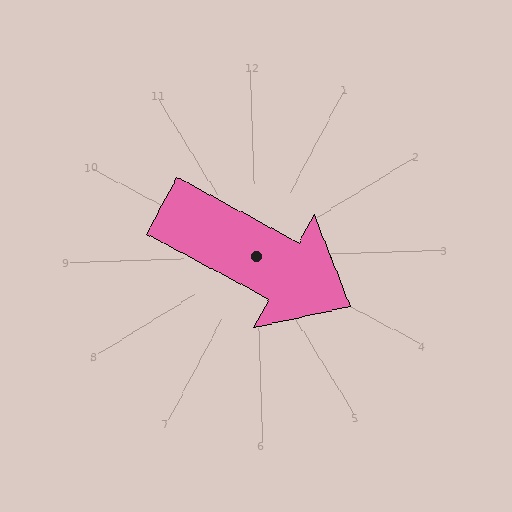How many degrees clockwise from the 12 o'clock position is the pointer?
Approximately 120 degrees.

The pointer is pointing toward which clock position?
Roughly 4 o'clock.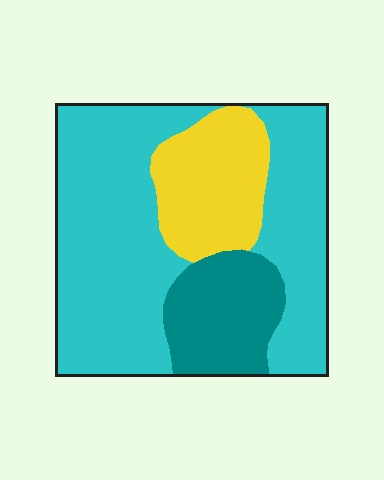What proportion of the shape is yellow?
Yellow covers roughly 20% of the shape.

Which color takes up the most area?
Cyan, at roughly 65%.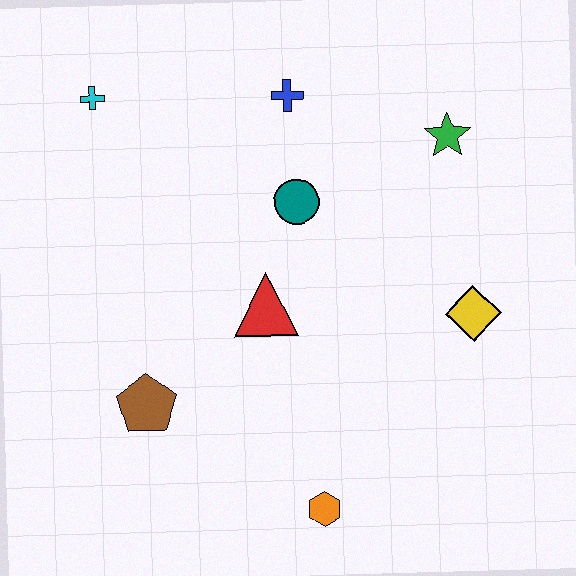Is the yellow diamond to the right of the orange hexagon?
Yes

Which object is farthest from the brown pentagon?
The green star is farthest from the brown pentagon.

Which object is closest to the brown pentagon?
The red triangle is closest to the brown pentagon.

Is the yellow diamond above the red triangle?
No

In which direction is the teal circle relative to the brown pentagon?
The teal circle is above the brown pentagon.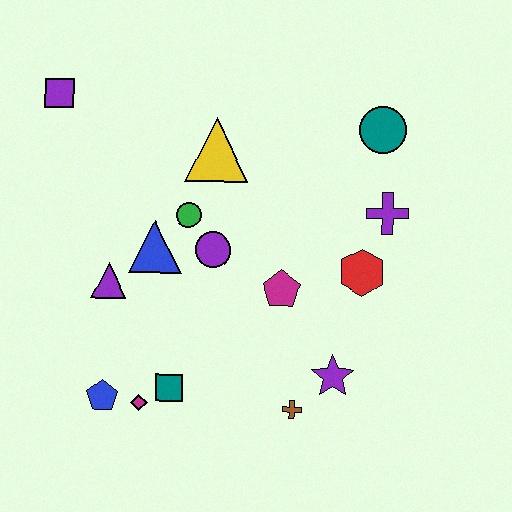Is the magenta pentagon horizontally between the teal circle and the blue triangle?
Yes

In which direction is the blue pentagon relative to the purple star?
The blue pentagon is to the left of the purple star.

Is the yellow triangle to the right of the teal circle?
No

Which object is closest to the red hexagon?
The purple cross is closest to the red hexagon.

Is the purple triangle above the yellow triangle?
No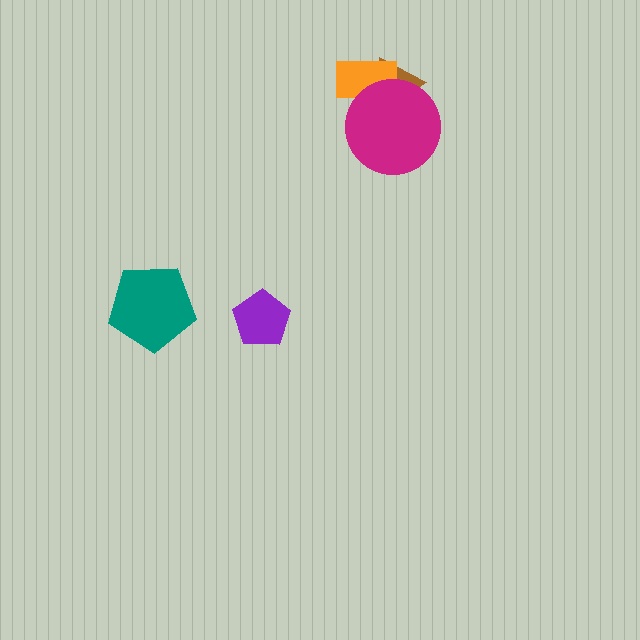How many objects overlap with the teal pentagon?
0 objects overlap with the teal pentagon.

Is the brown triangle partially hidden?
Yes, it is partially covered by another shape.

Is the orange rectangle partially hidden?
Yes, it is partially covered by another shape.